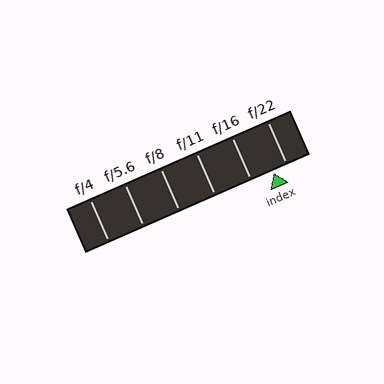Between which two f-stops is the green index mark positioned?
The index mark is between f/16 and f/22.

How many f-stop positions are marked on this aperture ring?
There are 6 f-stop positions marked.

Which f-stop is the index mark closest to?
The index mark is closest to f/22.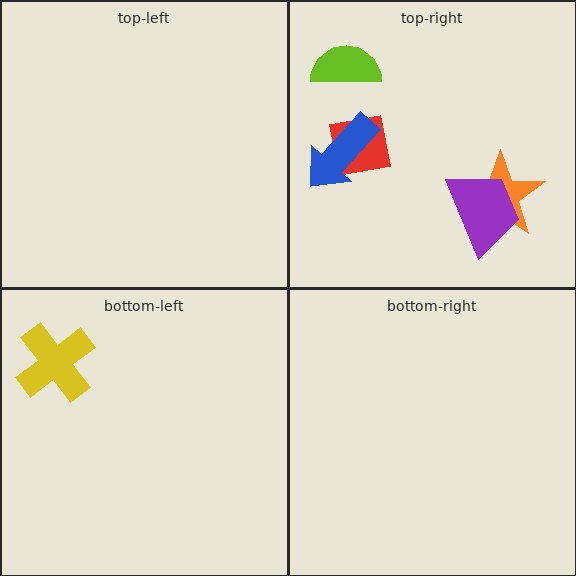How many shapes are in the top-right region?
5.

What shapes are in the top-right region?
The red square, the orange star, the blue arrow, the purple trapezoid, the lime semicircle.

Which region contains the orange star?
The top-right region.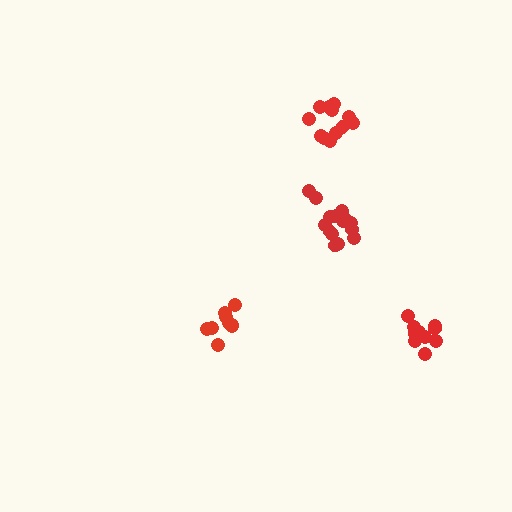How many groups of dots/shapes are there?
There are 4 groups.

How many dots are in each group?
Group 1: 15 dots, Group 2: 10 dots, Group 3: 12 dots, Group 4: 9 dots (46 total).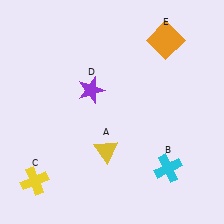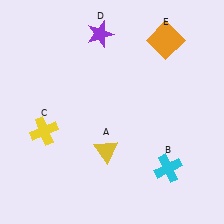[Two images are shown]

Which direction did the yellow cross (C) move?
The yellow cross (C) moved up.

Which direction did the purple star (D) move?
The purple star (D) moved up.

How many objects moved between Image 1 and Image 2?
2 objects moved between the two images.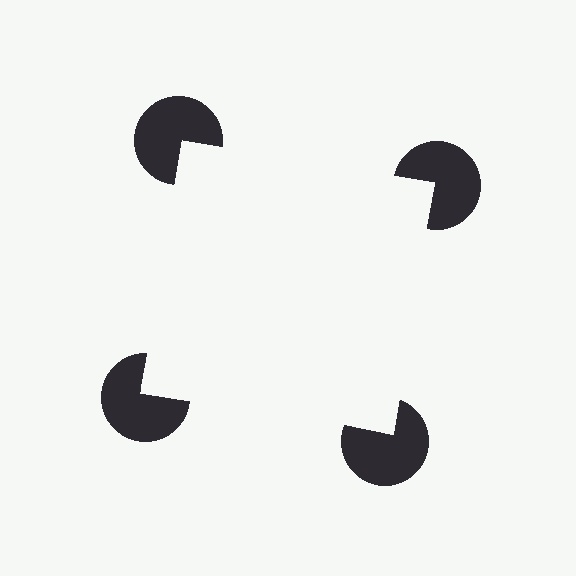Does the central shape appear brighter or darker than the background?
It typically appears slightly brighter than the background, even though no actual brightness change is drawn.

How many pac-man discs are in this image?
There are 4 — one at each vertex of the illusory square.